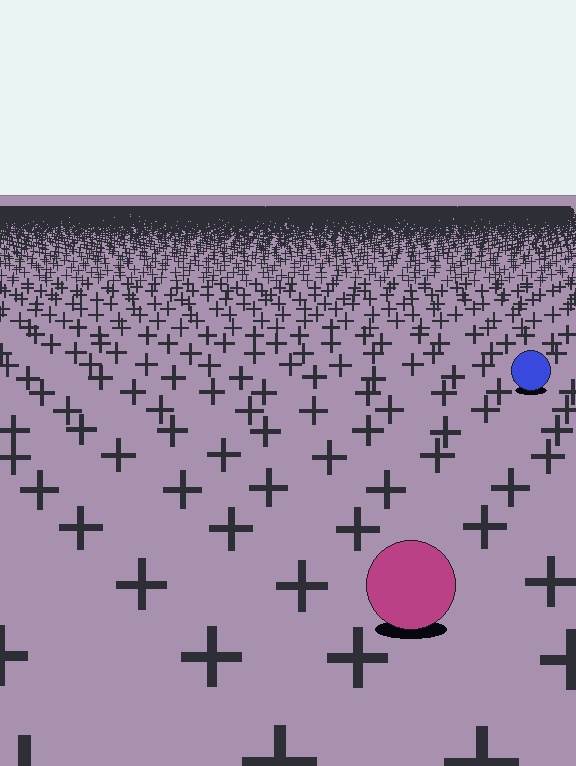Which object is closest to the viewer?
The magenta circle is closest. The texture marks near it are larger and more spread out.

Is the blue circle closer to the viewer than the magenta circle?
No. The magenta circle is closer — you can tell from the texture gradient: the ground texture is coarser near it.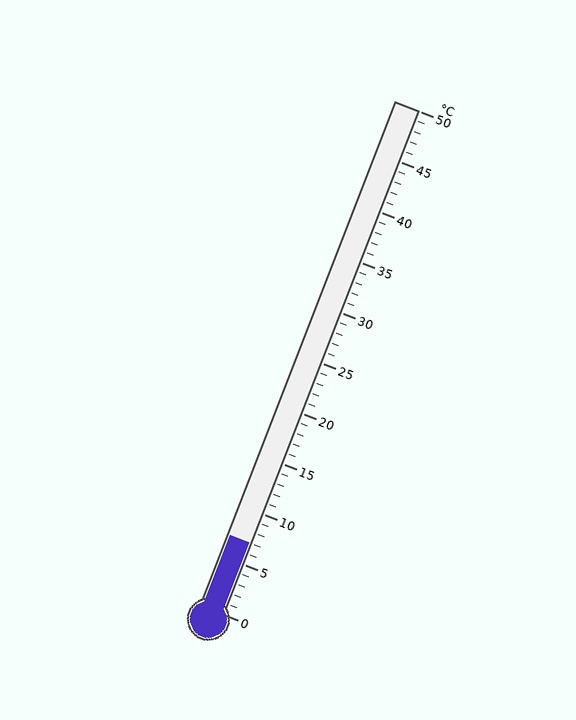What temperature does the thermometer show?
The thermometer shows approximately 7°C.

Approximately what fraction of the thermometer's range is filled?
The thermometer is filled to approximately 15% of its range.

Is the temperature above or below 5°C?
The temperature is above 5°C.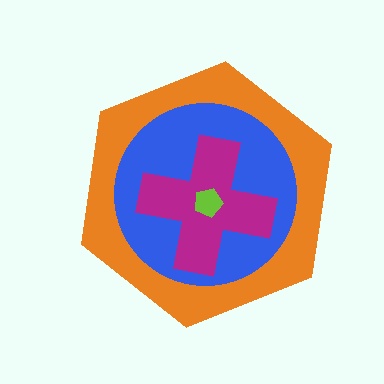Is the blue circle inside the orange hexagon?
Yes.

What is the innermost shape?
The lime pentagon.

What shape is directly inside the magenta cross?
The lime pentagon.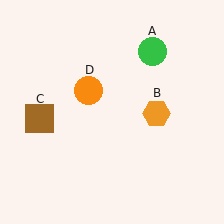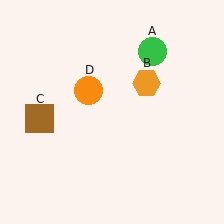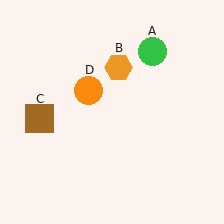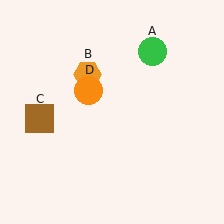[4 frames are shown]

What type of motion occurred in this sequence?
The orange hexagon (object B) rotated counterclockwise around the center of the scene.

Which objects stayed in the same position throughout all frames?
Green circle (object A) and brown square (object C) and orange circle (object D) remained stationary.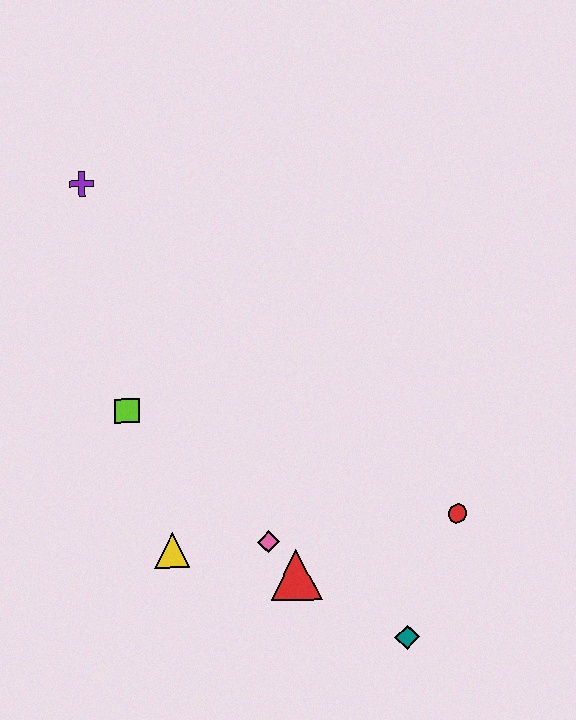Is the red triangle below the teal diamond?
No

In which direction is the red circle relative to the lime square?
The red circle is to the right of the lime square.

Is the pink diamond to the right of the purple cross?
Yes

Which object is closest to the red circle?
The teal diamond is closest to the red circle.